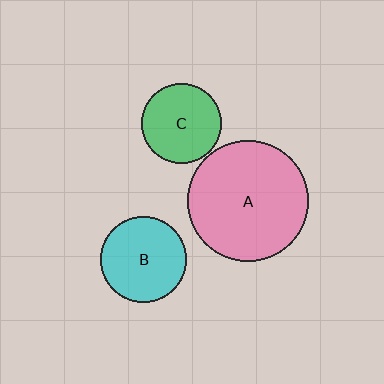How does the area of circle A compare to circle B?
Approximately 2.0 times.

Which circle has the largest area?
Circle A (pink).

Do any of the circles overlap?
No, none of the circles overlap.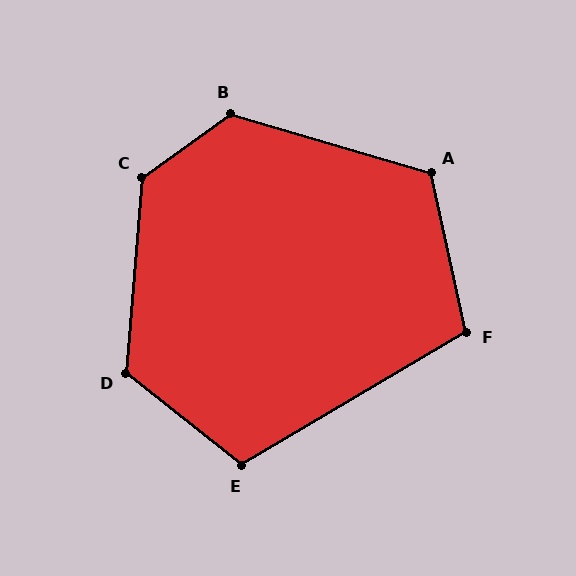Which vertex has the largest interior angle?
C, at approximately 130 degrees.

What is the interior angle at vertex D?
Approximately 124 degrees (obtuse).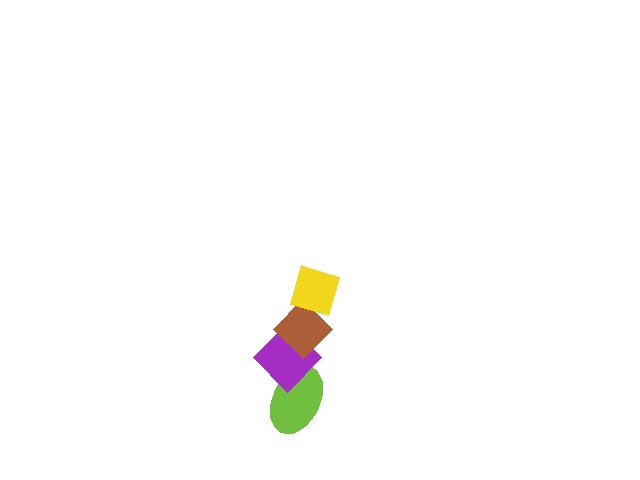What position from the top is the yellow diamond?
The yellow diamond is 1st from the top.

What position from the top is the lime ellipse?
The lime ellipse is 4th from the top.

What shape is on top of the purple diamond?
The brown diamond is on top of the purple diamond.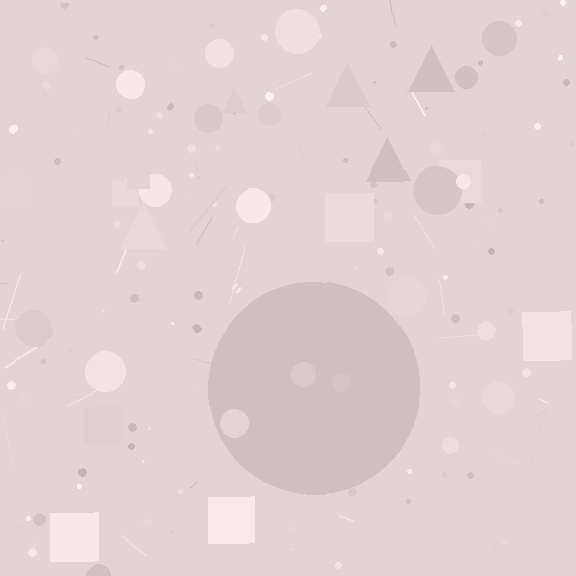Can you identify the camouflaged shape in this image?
The camouflaged shape is a circle.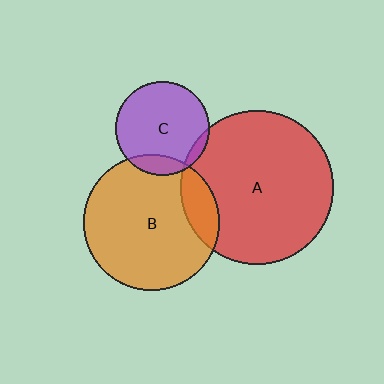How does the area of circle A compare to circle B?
Approximately 1.3 times.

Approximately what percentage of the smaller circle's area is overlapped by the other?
Approximately 15%.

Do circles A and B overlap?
Yes.